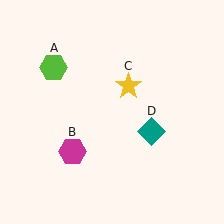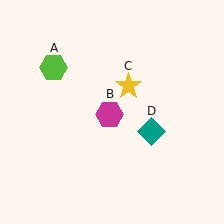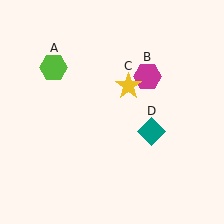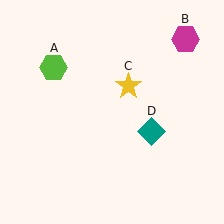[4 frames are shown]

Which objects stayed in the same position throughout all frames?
Lime hexagon (object A) and yellow star (object C) and teal diamond (object D) remained stationary.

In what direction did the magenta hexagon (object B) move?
The magenta hexagon (object B) moved up and to the right.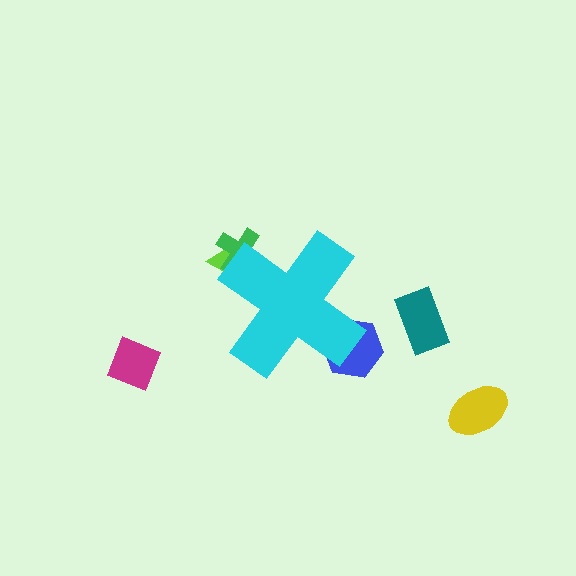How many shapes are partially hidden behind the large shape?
3 shapes are partially hidden.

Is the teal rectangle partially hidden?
No, the teal rectangle is fully visible.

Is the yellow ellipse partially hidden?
No, the yellow ellipse is fully visible.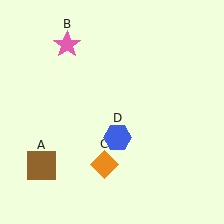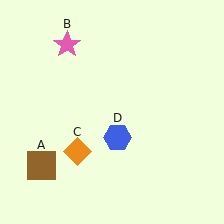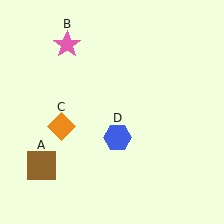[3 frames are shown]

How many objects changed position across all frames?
1 object changed position: orange diamond (object C).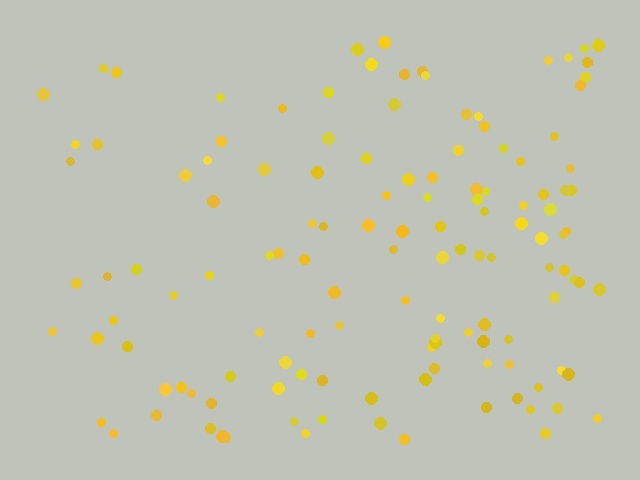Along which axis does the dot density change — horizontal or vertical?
Horizontal.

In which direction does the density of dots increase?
From left to right, with the right side densest.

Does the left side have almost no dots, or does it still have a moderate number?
Still a moderate number, just noticeably fewer than the right.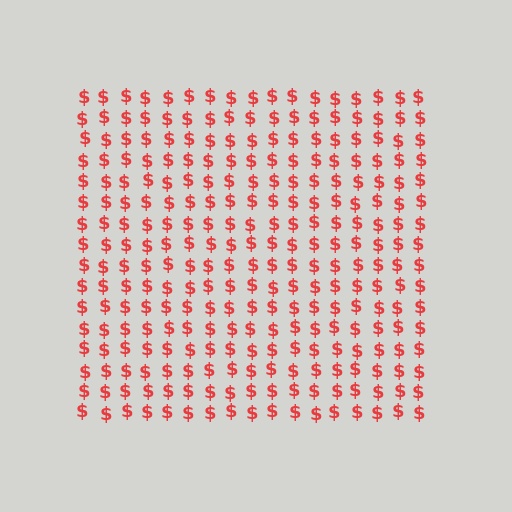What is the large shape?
The large shape is a square.